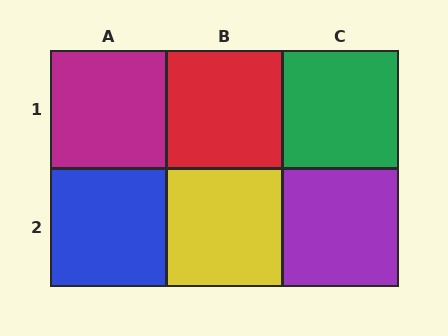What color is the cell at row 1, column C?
Green.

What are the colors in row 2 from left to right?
Blue, yellow, purple.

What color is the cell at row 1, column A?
Magenta.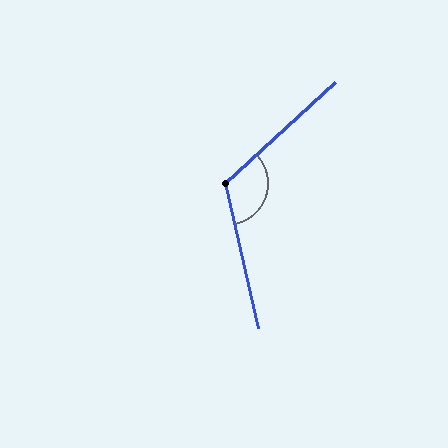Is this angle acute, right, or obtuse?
It is obtuse.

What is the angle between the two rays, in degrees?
Approximately 120 degrees.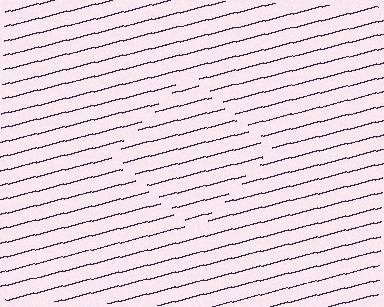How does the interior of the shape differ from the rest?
The interior of the shape contains the same grating, shifted by half a period — the contour is defined by the phase discontinuity where line-ends from the inner and outer gratings abut.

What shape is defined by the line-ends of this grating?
An illusory square. The interior of the shape contains the same grating, shifted by half a period — the contour is defined by the phase discontinuity where line-ends from the inner and outer gratings abut.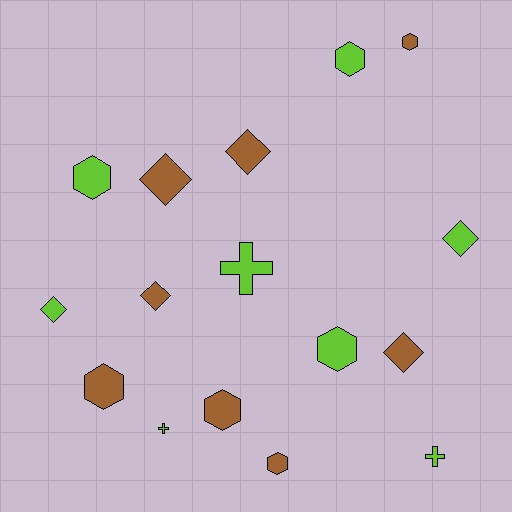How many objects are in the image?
There are 16 objects.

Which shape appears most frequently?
Hexagon, with 7 objects.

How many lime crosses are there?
There are 3 lime crosses.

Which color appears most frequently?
Lime, with 8 objects.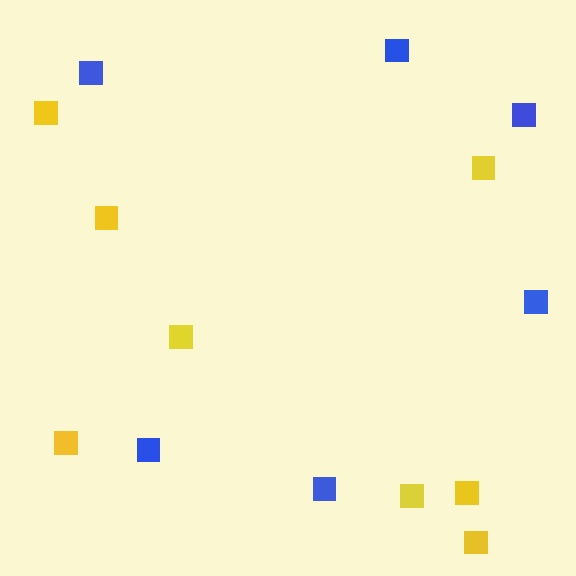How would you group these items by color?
There are 2 groups: one group of yellow squares (8) and one group of blue squares (6).